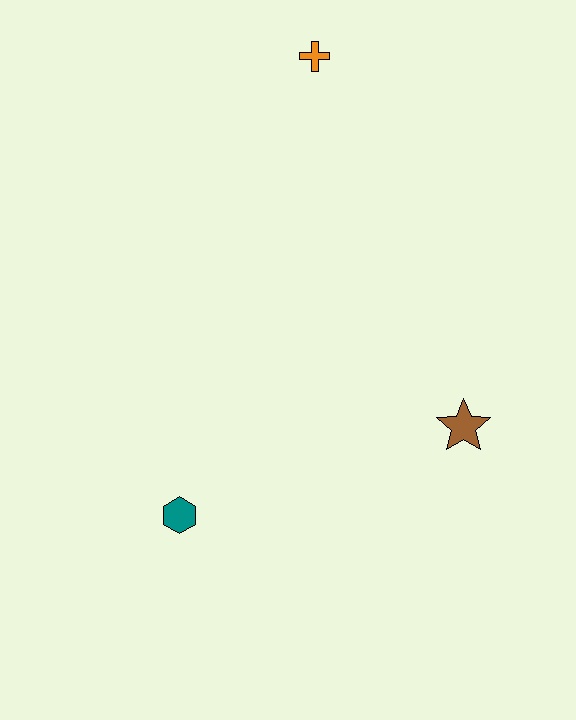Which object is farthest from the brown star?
The orange cross is farthest from the brown star.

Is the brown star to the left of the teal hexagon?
No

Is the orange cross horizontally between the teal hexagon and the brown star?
Yes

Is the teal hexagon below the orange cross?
Yes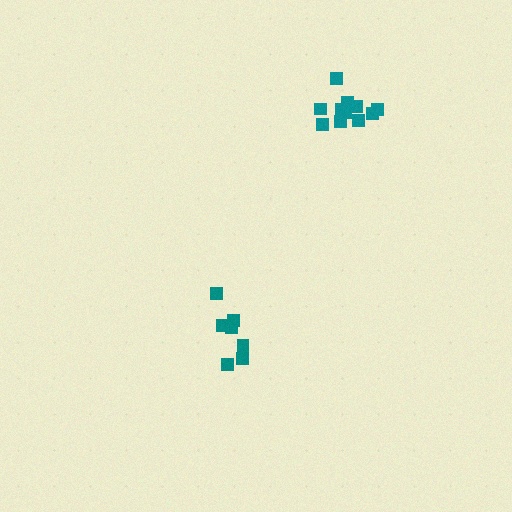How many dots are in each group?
Group 1: 11 dots, Group 2: 7 dots (18 total).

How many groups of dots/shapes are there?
There are 2 groups.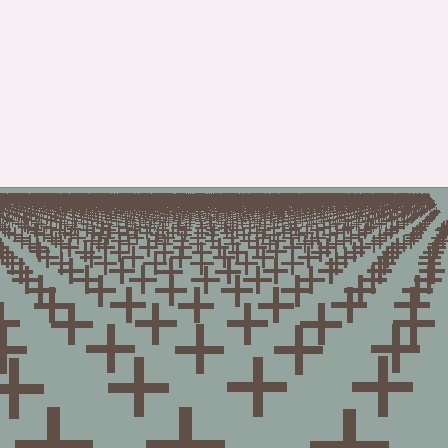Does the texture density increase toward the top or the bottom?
Density increases toward the top.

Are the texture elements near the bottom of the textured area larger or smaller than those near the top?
Larger. Near the bottom, elements are closer to the viewer and appear at a bigger on-screen size.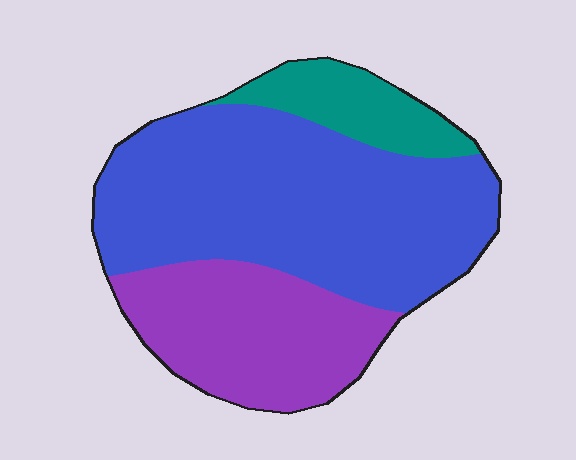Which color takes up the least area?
Teal, at roughly 15%.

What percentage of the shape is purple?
Purple covers 29% of the shape.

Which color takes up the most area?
Blue, at roughly 60%.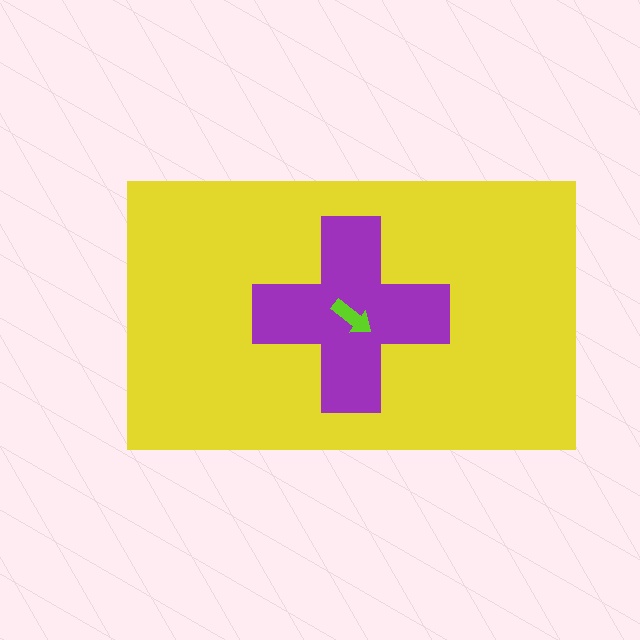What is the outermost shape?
The yellow rectangle.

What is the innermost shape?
The lime arrow.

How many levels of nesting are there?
3.